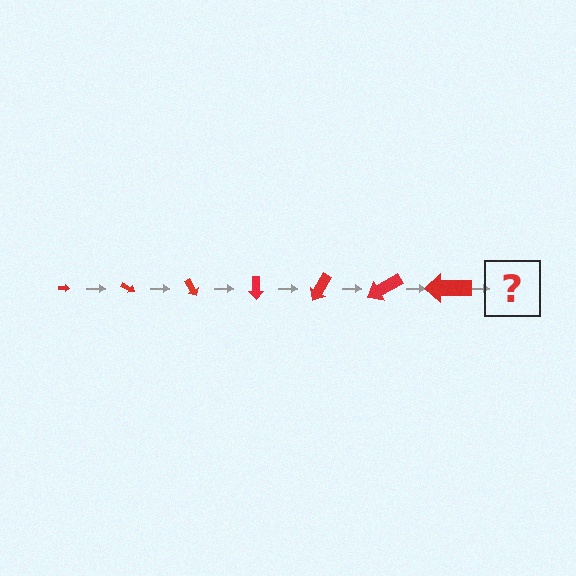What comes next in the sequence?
The next element should be an arrow, larger than the previous one and rotated 210 degrees from the start.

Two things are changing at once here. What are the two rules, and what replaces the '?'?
The two rules are that the arrow grows larger each step and it rotates 30 degrees each step. The '?' should be an arrow, larger than the previous one and rotated 210 degrees from the start.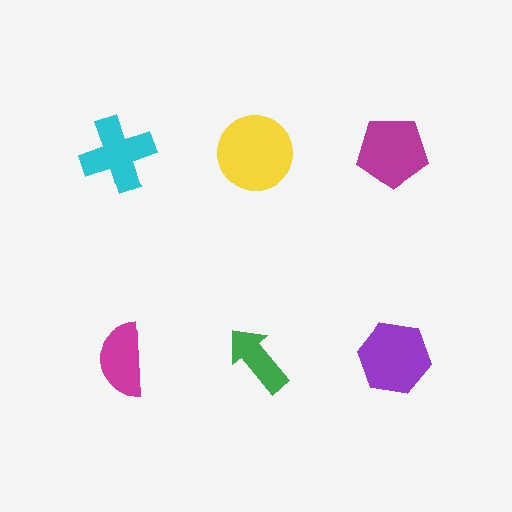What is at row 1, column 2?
A yellow circle.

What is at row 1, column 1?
A cyan cross.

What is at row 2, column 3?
A purple hexagon.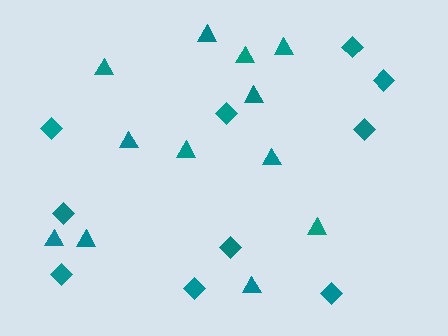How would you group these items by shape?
There are 2 groups: one group of diamonds (10) and one group of triangles (12).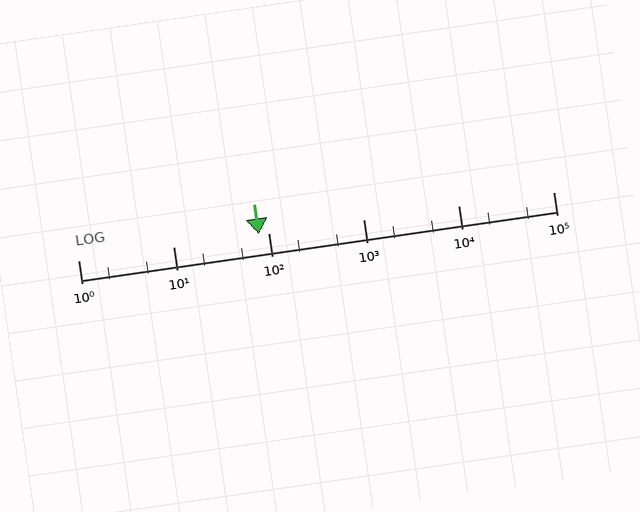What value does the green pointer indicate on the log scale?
The pointer indicates approximately 79.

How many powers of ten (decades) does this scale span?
The scale spans 5 decades, from 1 to 100000.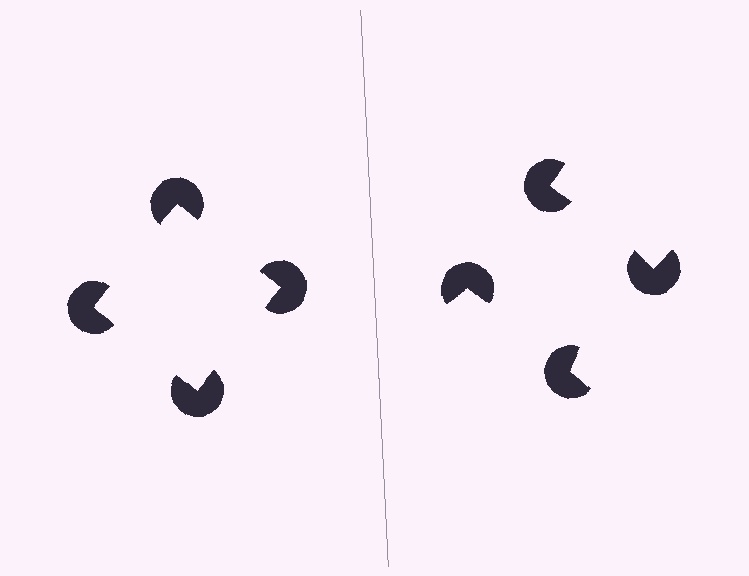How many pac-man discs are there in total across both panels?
8 — 4 on each side.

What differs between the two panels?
The pac-man discs are positioned identically on both sides; only the wedge orientations differ. On the left they align to a square; on the right they are misaligned.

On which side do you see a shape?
An illusory square appears on the left side. On the right side the wedge cuts are rotated, so no coherent shape forms.